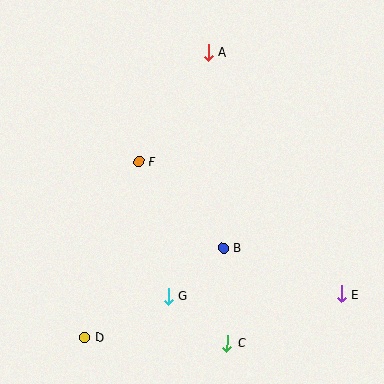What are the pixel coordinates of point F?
Point F is at (139, 162).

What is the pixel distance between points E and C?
The distance between E and C is 124 pixels.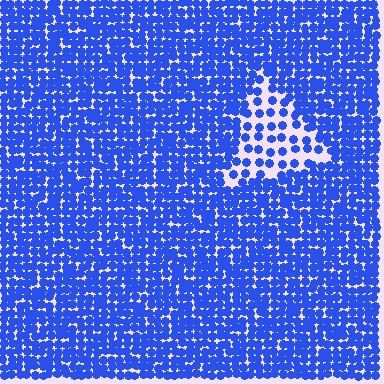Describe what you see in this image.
The image contains small blue elements arranged at two different densities. A triangle-shaped region is visible where the elements are less densely packed than the surrounding area.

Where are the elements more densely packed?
The elements are more densely packed outside the triangle boundary.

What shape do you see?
I see a triangle.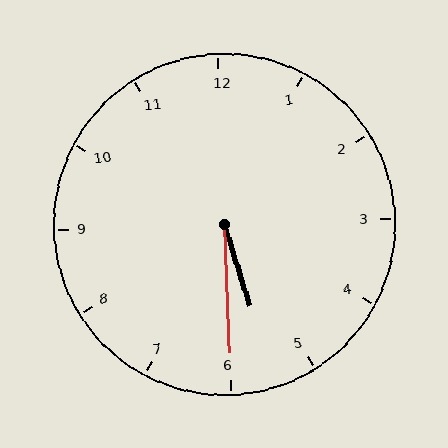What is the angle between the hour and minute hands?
Approximately 15 degrees.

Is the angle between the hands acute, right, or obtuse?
It is acute.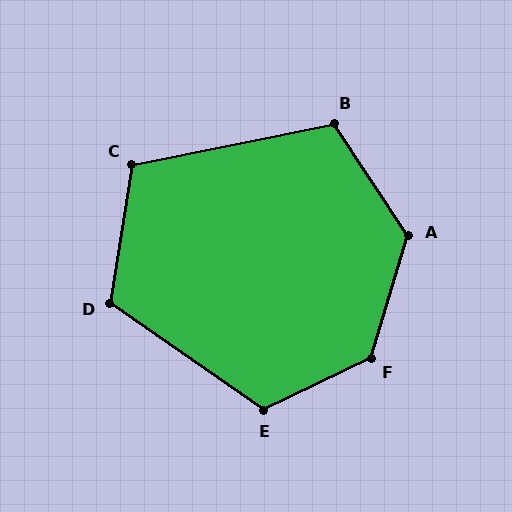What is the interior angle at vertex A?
Approximately 129 degrees (obtuse).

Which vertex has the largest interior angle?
F, at approximately 133 degrees.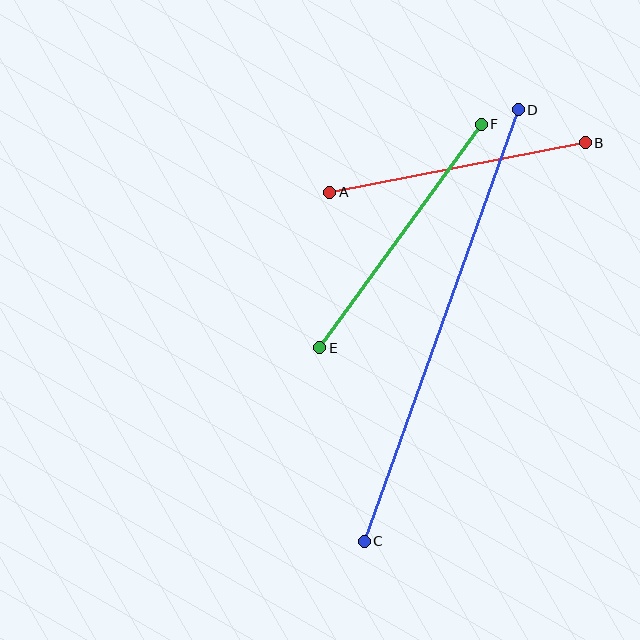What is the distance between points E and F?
The distance is approximately 276 pixels.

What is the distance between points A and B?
The distance is approximately 260 pixels.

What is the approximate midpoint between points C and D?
The midpoint is at approximately (441, 325) pixels.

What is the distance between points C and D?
The distance is approximately 458 pixels.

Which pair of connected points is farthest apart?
Points C and D are farthest apart.